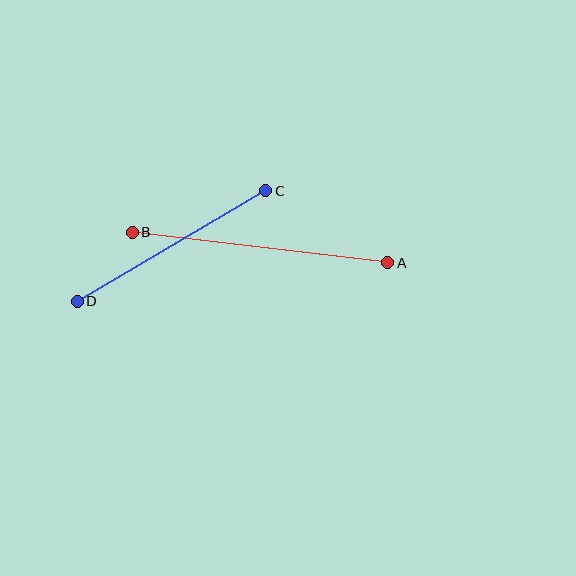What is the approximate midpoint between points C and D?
The midpoint is at approximately (172, 246) pixels.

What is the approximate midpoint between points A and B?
The midpoint is at approximately (260, 247) pixels.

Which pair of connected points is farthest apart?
Points A and B are farthest apart.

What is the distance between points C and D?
The distance is approximately 219 pixels.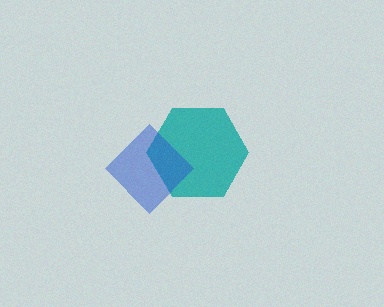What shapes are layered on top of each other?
The layered shapes are: a teal hexagon, a blue diamond.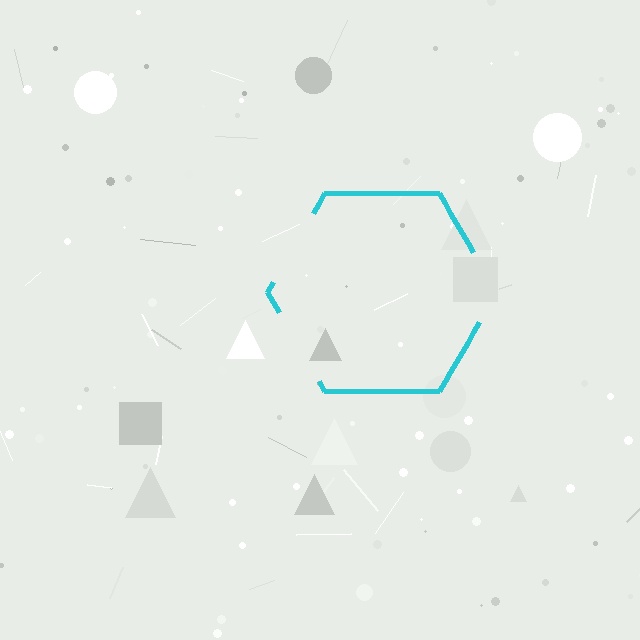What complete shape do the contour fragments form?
The contour fragments form a hexagon.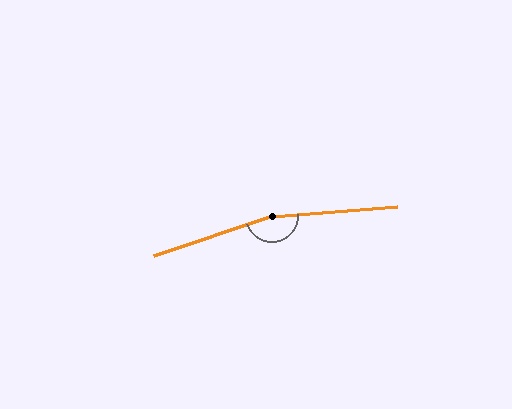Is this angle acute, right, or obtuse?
It is obtuse.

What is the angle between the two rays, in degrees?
Approximately 165 degrees.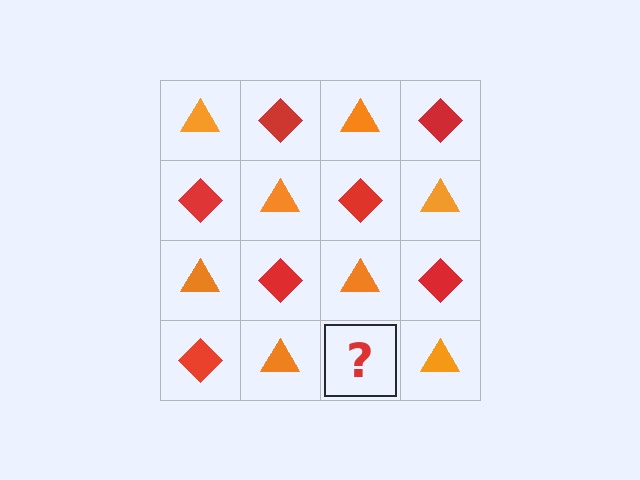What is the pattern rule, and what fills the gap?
The rule is that it alternates orange triangle and red diamond in a checkerboard pattern. The gap should be filled with a red diamond.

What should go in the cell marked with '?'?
The missing cell should contain a red diamond.